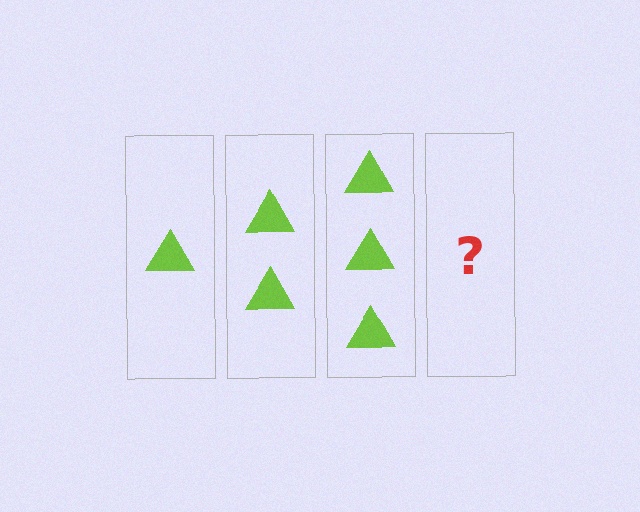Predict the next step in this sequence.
The next step is 4 triangles.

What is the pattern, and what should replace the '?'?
The pattern is that each step adds one more triangle. The '?' should be 4 triangles.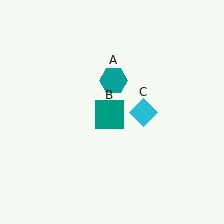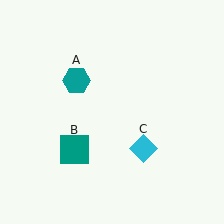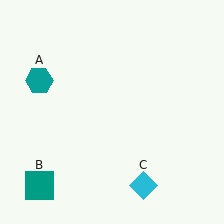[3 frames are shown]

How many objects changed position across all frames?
3 objects changed position: teal hexagon (object A), teal square (object B), cyan diamond (object C).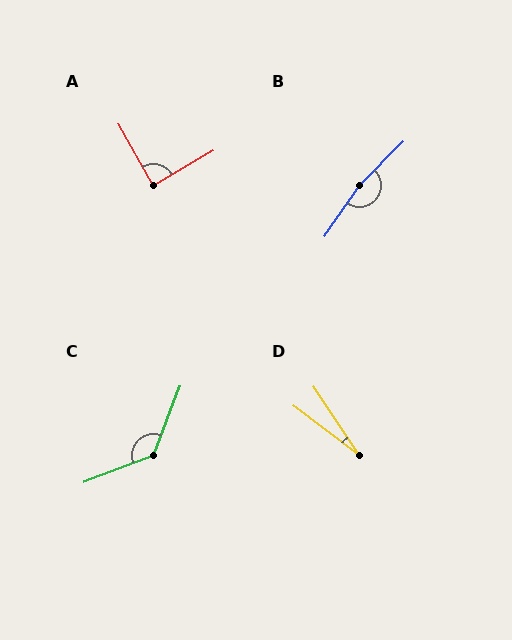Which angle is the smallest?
D, at approximately 20 degrees.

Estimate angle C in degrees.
Approximately 132 degrees.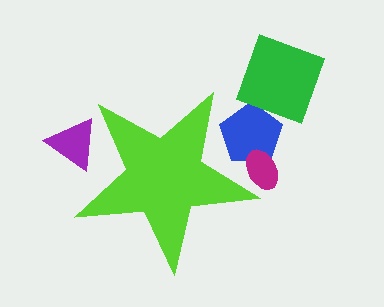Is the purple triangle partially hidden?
Yes, the purple triangle is partially hidden behind the lime star.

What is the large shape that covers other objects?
A lime star.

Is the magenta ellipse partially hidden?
Yes, the magenta ellipse is partially hidden behind the lime star.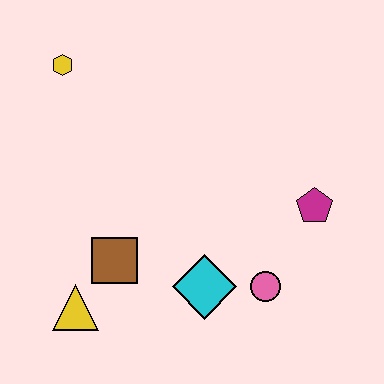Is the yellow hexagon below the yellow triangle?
No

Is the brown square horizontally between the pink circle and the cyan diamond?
No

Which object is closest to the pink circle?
The cyan diamond is closest to the pink circle.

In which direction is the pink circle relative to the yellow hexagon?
The pink circle is below the yellow hexagon.